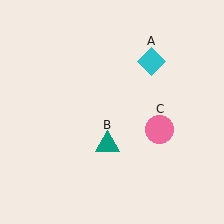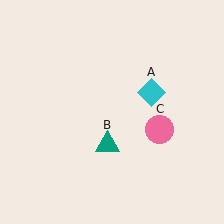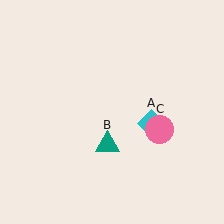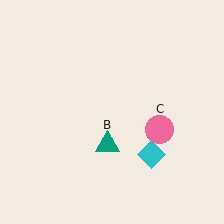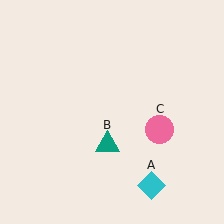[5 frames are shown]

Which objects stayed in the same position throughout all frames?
Teal triangle (object B) and pink circle (object C) remained stationary.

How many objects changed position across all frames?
1 object changed position: cyan diamond (object A).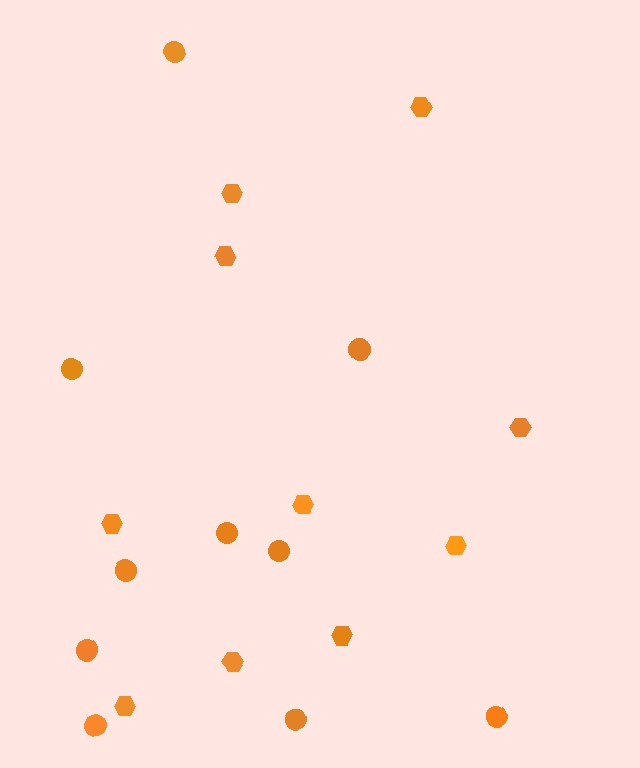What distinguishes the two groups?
There are 2 groups: one group of hexagons (10) and one group of circles (10).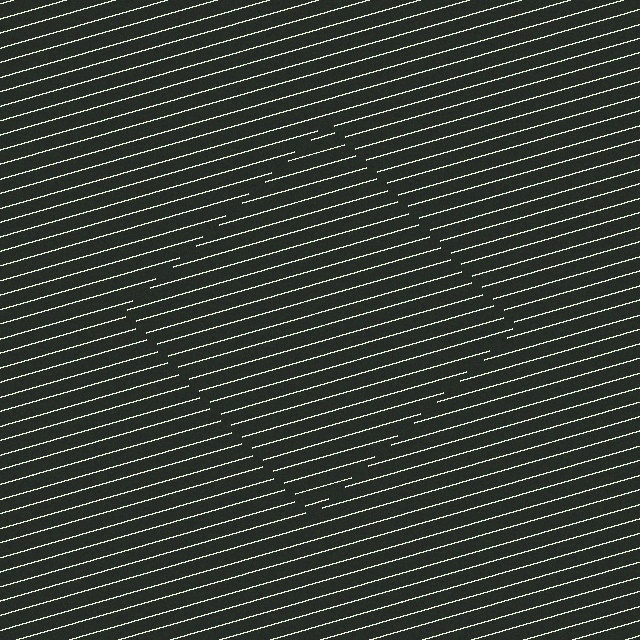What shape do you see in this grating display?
An illusory square. The interior of the shape contains the same grating, shifted by half a period — the contour is defined by the phase discontinuity where line-ends from the inner and outer gratings abut.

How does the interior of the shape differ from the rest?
The interior of the shape contains the same grating, shifted by half a period — the contour is defined by the phase discontinuity where line-ends from the inner and outer gratings abut.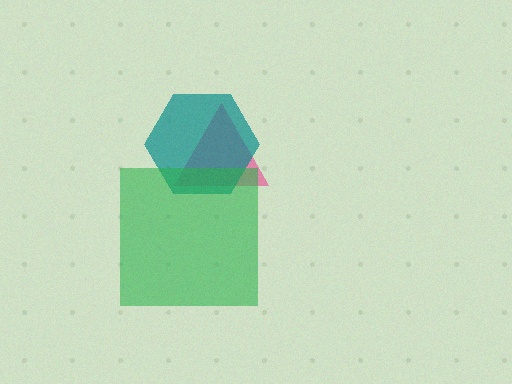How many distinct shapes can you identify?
There are 3 distinct shapes: a pink triangle, a teal hexagon, a green square.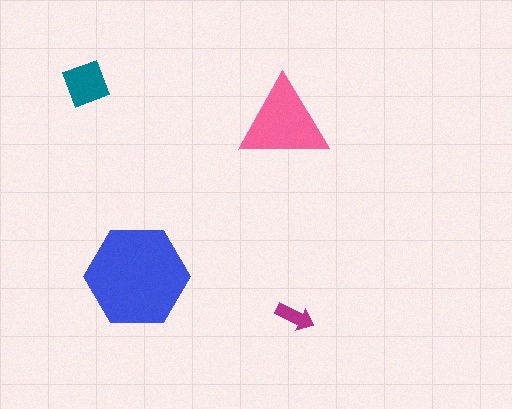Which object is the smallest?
The magenta arrow.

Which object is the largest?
The blue hexagon.